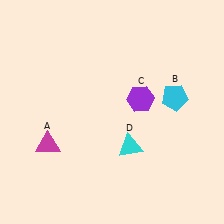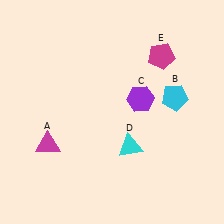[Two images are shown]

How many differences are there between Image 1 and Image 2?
There is 1 difference between the two images.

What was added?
A magenta pentagon (E) was added in Image 2.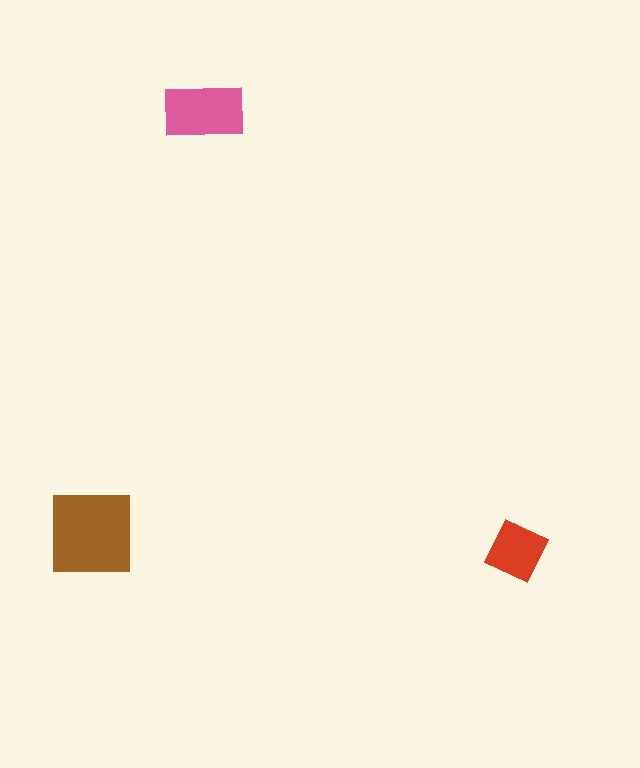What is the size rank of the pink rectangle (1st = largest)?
2nd.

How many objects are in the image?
There are 3 objects in the image.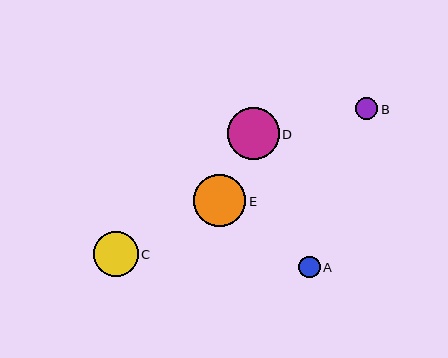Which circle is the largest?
Circle E is the largest with a size of approximately 52 pixels.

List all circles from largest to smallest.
From largest to smallest: E, D, C, B, A.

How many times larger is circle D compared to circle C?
Circle D is approximately 1.1 times the size of circle C.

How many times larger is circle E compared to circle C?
Circle E is approximately 1.2 times the size of circle C.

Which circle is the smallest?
Circle A is the smallest with a size of approximately 22 pixels.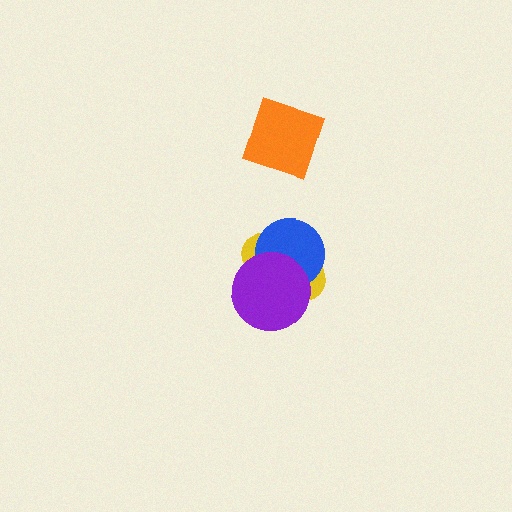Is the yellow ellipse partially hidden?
Yes, it is partially covered by another shape.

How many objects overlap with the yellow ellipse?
2 objects overlap with the yellow ellipse.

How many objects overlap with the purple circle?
2 objects overlap with the purple circle.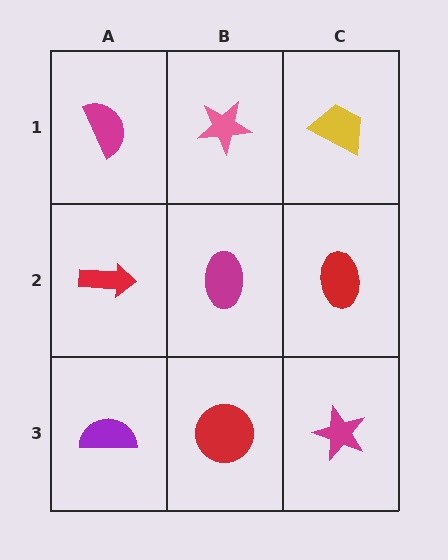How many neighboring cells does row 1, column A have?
2.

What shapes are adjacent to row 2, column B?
A pink star (row 1, column B), a red circle (row 3, column B), a red arrow (row 2, column A), a red ellipse (row 2, column C).